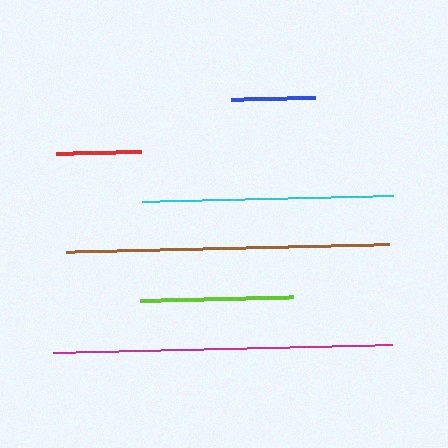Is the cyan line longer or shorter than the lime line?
The cyan line is longer than the lime line.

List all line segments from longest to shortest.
From longest to shortest: magenta, brown, cyan, lime, red, blue.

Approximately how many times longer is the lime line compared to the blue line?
The lime line is approximately 1.8 times the length of the blue line.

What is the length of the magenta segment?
The magenta segment is approximately 339 pixels long.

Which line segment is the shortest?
The blue line is the shortest at approximately 84 pixels.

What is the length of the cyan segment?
The cyan segment is approximately 251 pixels long.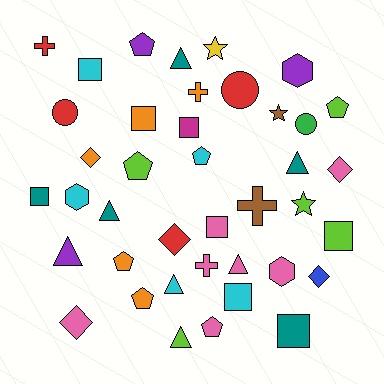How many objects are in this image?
There are 40 objects.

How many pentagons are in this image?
There are 7 pentagons.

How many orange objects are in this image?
There are 5 orange objects.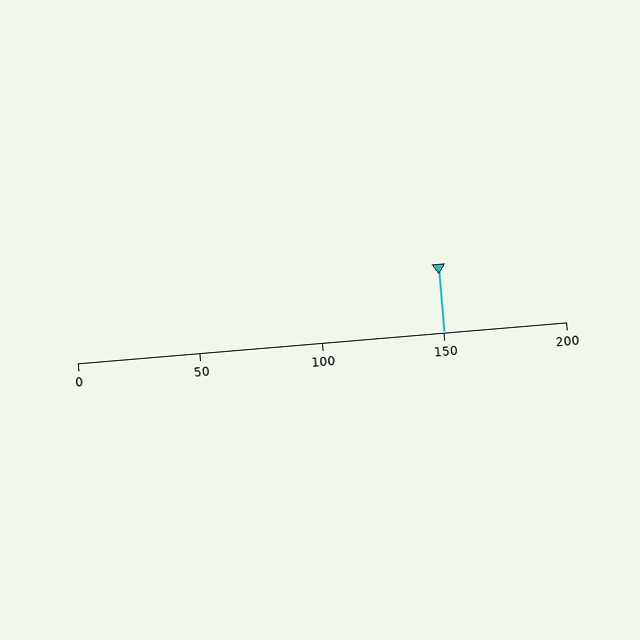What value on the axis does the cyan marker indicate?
The marker indicates approximately 150.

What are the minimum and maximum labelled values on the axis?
The axis runs from 0 to 200.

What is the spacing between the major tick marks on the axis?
The major ticks are spaced 50 apart.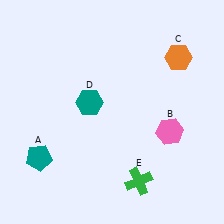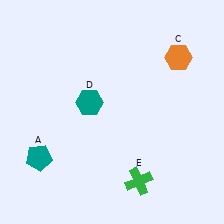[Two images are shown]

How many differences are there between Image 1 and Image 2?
There is 1 difference between the two images.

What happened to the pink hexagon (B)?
The pink hexagon (B) was removed in Image 2. It was in the bottom-right area of Image 1.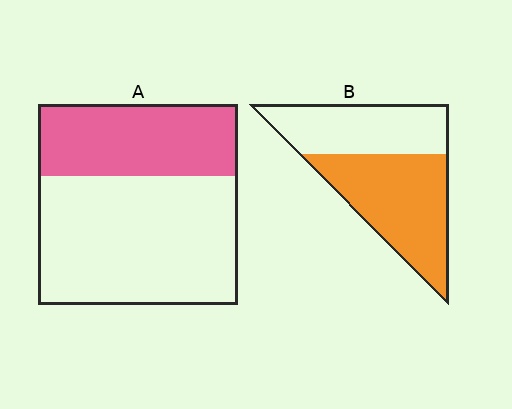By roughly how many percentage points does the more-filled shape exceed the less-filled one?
By roughly 20 percentage points (B over A).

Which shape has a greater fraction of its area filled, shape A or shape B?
Shape B.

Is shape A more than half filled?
No.